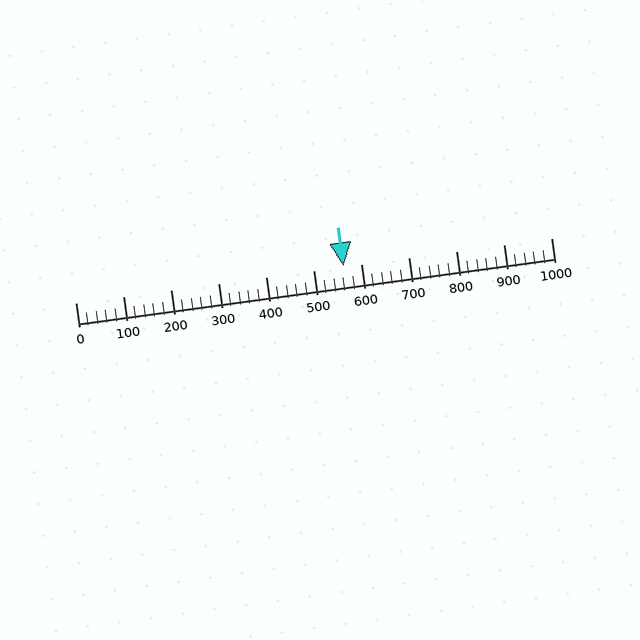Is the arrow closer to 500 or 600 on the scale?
The arrow is closer to 600.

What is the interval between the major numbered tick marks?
The major tick marks are spaced 100 units apart.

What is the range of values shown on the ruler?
The ruler shows values from 0 to 1000.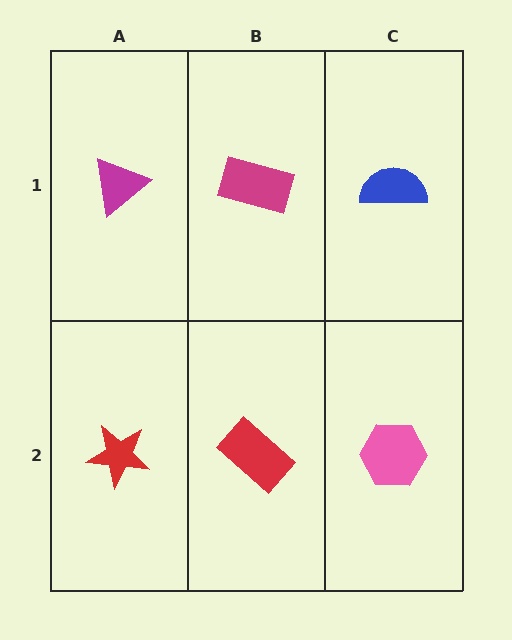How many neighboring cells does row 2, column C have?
2.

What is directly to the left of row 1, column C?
A magenta rectangle.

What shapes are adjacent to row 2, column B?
A magenta rectangle (row 1, column B), a red star (row 2, column A), a pink hexagon (row 2, column C).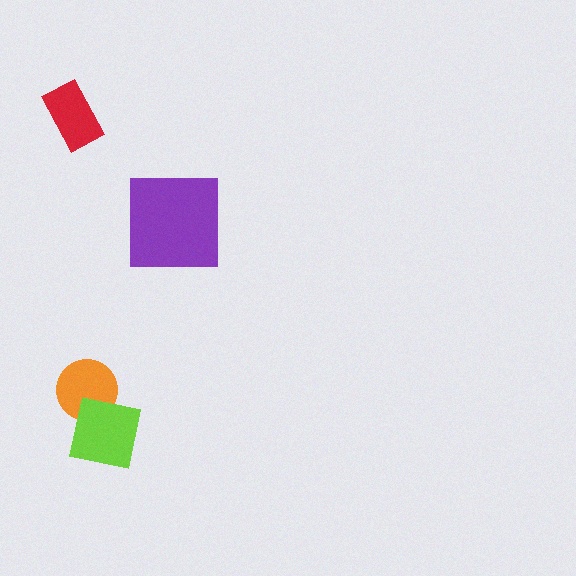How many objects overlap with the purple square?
0 objects overlap with the purple square.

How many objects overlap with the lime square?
1 object overlaps with the lime square.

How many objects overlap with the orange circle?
1 object overlaps with the orange circle.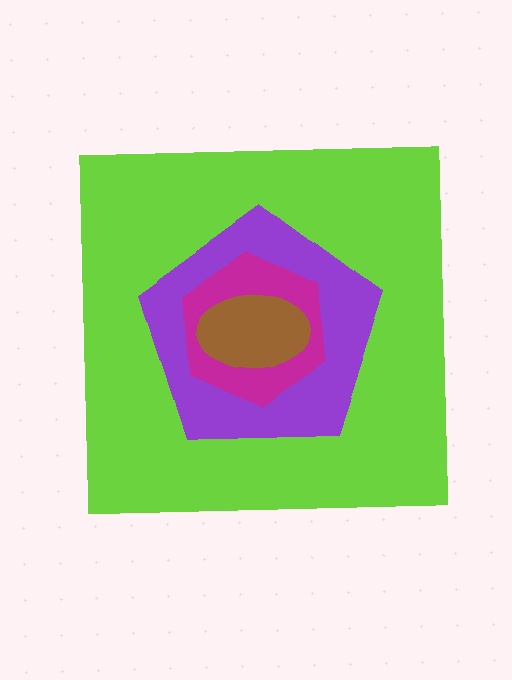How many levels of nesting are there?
4.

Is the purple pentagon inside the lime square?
Yes.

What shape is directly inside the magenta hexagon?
The brown ellipse.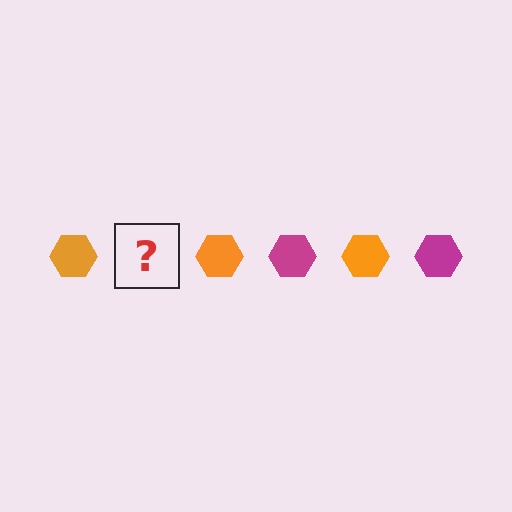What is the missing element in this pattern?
The missing element is a magenta hexagon.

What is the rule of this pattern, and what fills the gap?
The rule is that the pattern cycles through orange, magenta hexagons. The gap should be filled with a magenta hexagon.